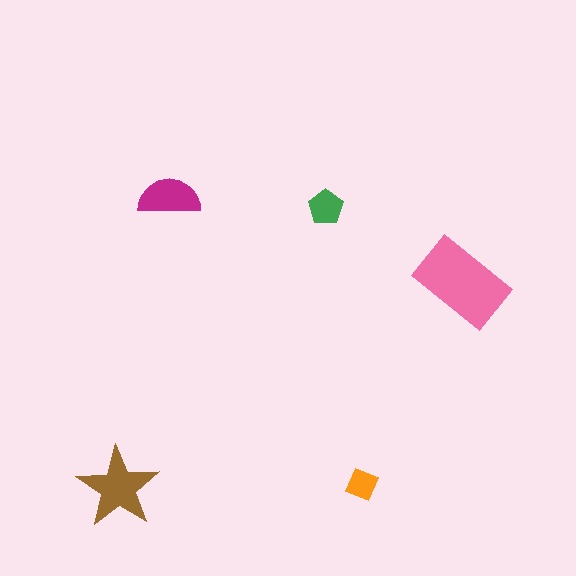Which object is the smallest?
The orange diamond.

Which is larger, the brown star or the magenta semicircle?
The brown star.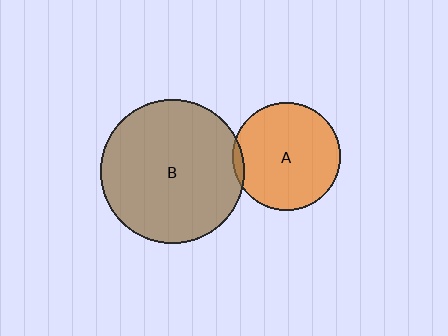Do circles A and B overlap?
Yes.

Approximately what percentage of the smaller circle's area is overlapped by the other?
Approximately 5%.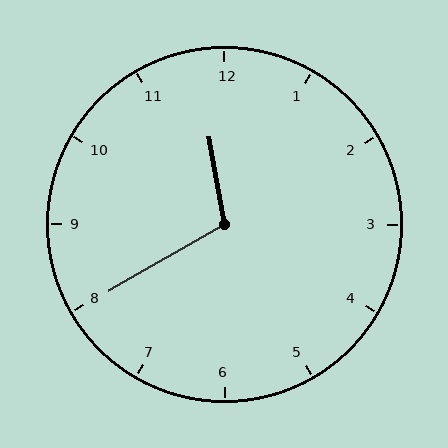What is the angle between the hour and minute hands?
Approximately 110 degrees.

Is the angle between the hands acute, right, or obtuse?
It is obtuse.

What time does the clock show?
11:40.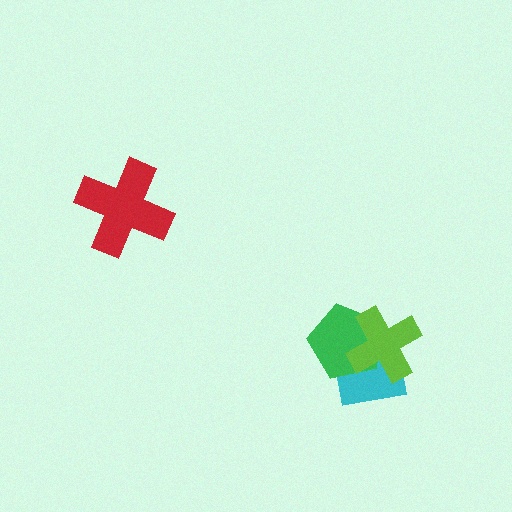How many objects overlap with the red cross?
0 objects overlap with the red cross.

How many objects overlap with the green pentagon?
2 objects overlap with the green pentagon.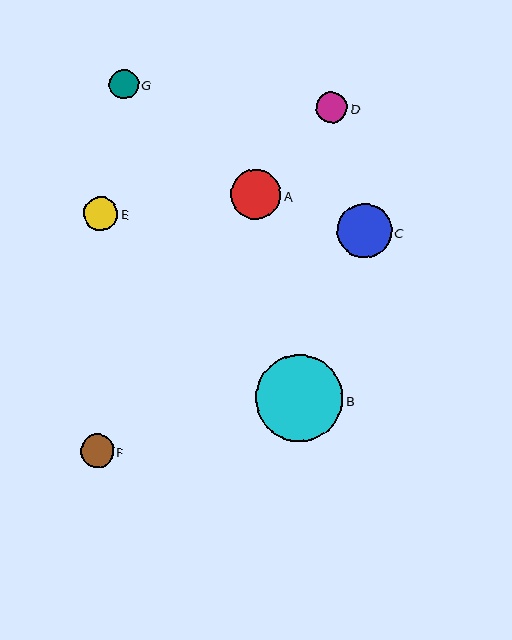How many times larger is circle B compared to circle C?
Circle B is approximately 1.6 times the size of circle C.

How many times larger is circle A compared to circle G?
Circle A is approximately 1.7 times the size of circle G.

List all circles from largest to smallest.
From largest to smallest: B, C, A, E, F, D, G.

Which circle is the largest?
Circle B is the largest with a size of approximately 87 pixels.